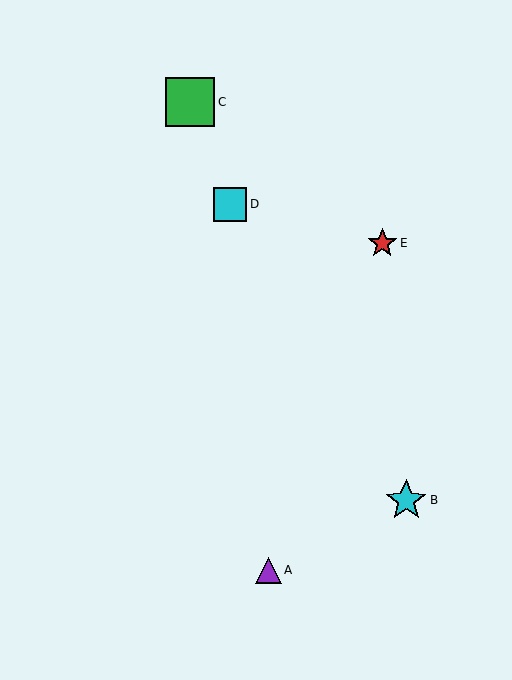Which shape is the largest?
The green square (labeled C) is the largest.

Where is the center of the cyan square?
The center of the cyan square is at (230, 204).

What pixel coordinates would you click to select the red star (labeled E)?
Click at (382, 243) to select the red star E.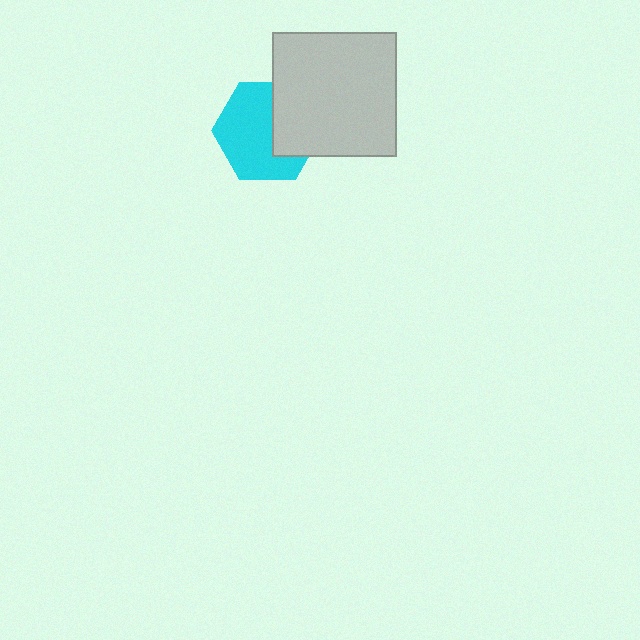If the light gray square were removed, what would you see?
You would see the complete cyan hexagon.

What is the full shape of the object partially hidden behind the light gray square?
The partially hidden object is a cyan hexagon.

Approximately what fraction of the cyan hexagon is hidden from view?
Roughly 37% of the cyan hexagon is hidden behind the light gray square.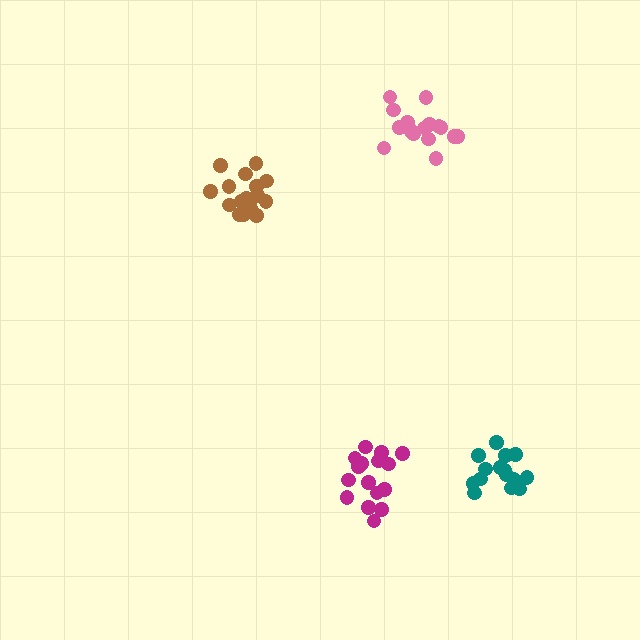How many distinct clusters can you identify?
There are 4 distinct clusters.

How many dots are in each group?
Group 1: 16 dots, Group 2: 19 dots, Group 3: 17 dots, Group 4: 15 dots (67 total).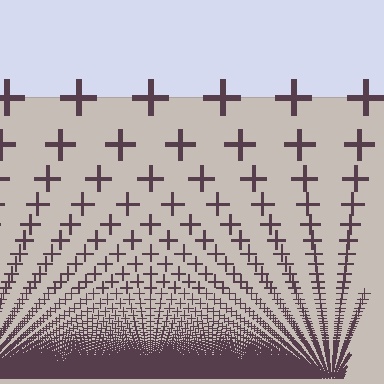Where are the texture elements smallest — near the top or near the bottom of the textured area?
Near the bottom.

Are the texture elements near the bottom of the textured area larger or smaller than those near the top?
Smaller. The gradient is inverted — elements near the bottom are smaller and denser.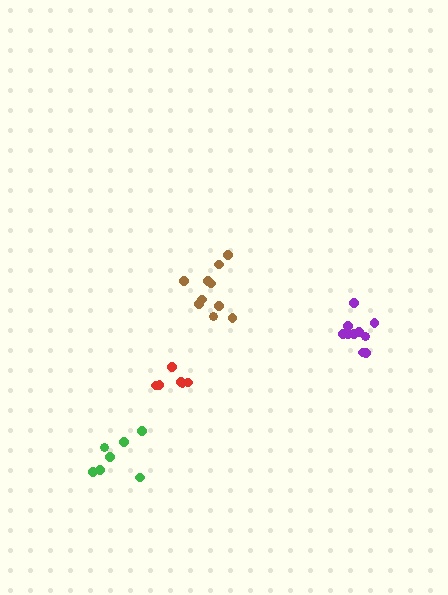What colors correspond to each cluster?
The clusters are colored: green, purple, red, brown.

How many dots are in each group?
Group 1: 7 dots, Group 2: 10 dots, Group 3: 6 dots, Group 4: 10 dots (33 total).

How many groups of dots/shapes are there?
There are 4 groups.